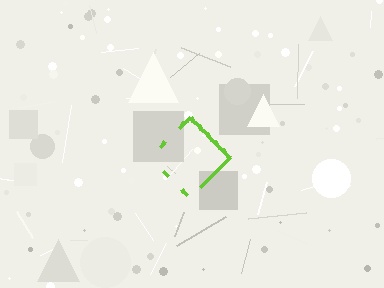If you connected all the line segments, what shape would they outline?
They would outline a diamond.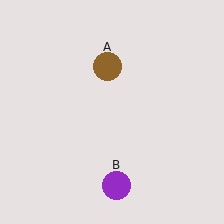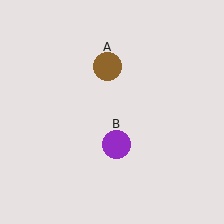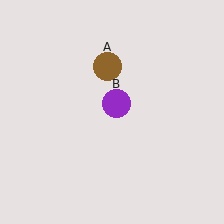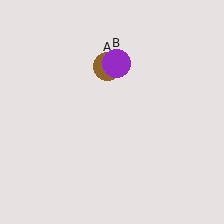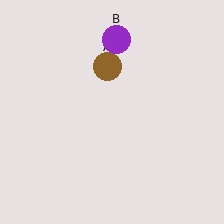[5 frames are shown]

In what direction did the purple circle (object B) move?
The purple circle (object B) moved up.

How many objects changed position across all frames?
1 object changed position: purple circle (object B).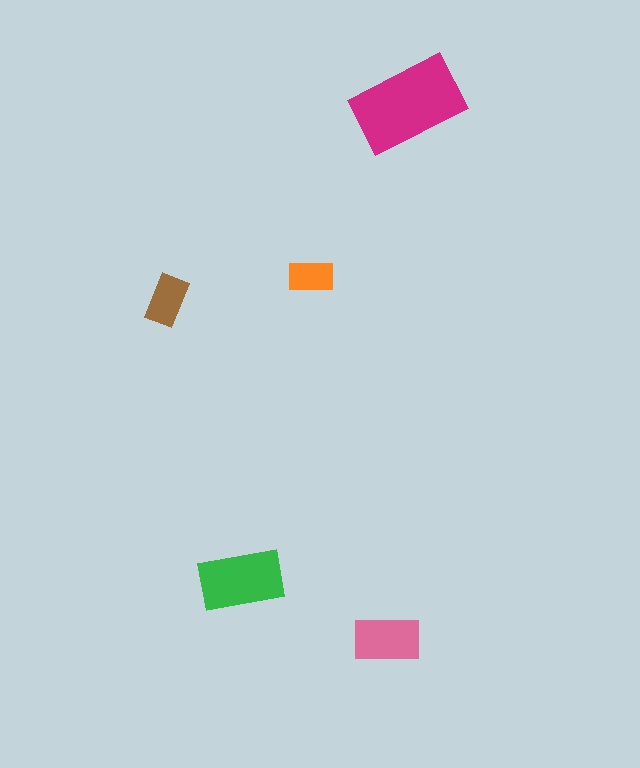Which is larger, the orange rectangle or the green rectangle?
The green one.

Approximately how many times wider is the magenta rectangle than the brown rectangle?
About 2 times wider.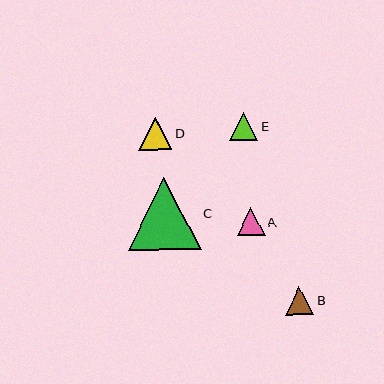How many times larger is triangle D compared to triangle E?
Triangle D is approximately 1.2 times the size of triangle E.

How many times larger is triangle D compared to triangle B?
Triangle D is approximately 1.2 times the size of triangle B.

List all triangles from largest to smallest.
From largest to smallest: C, D, E, B, A.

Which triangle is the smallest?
Triangle A is the smallest with a size of approximately 28 pixels.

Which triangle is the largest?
Triangle C is the largest with a size of approximately 73 pixels.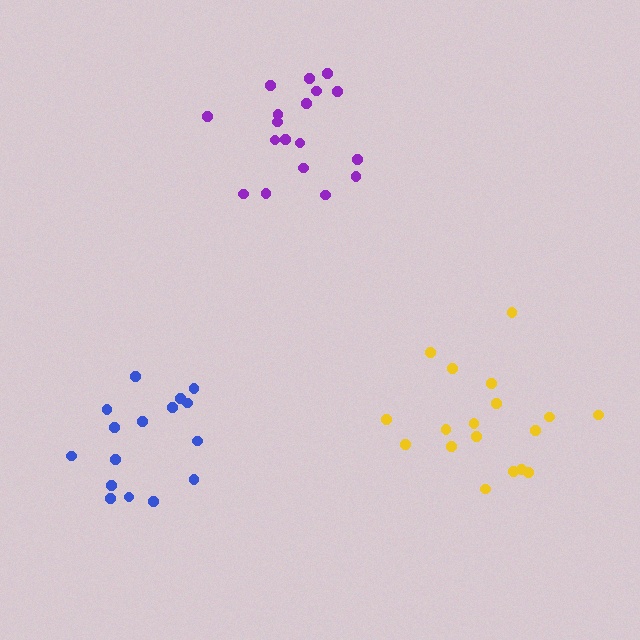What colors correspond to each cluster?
The clusters are colored: yellow, purple, blue.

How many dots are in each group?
Group 1: 18 dots, Group 2: 18 dots, Group 3: 16 dots (52 total).